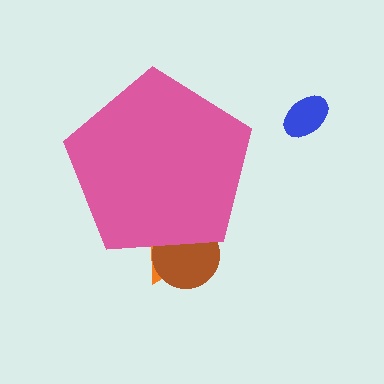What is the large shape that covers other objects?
A pink pentagon.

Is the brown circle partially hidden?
Yes, the brown circle is partially hidden behind the pink pentagon.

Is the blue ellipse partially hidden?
No, the blue ellipse is fully visible.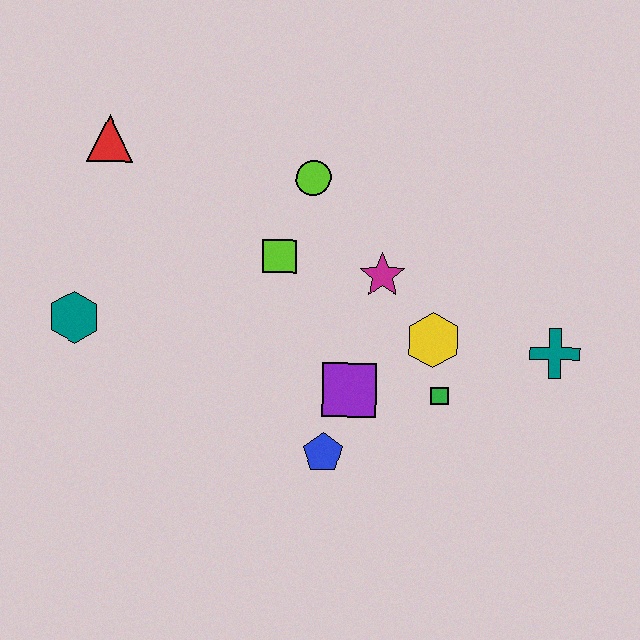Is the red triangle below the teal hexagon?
No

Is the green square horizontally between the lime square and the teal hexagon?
No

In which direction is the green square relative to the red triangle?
The green square is to the right of the red triangle.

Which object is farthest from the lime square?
The teal cross is farthest from the lime square.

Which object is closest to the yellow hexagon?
The green square is closest to the yellow hexagon.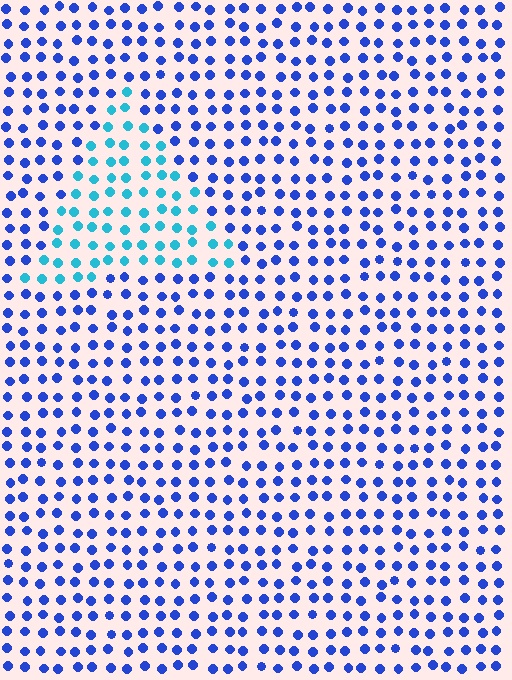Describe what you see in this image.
The image is filled with small blue elements in a uniform arrangement. A triangle-shaped region is visible where the elements are tinted to a slightly different hue, forming a subtle color boundary.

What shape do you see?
I see a triangle.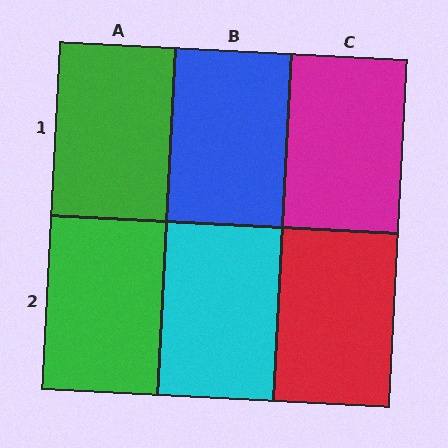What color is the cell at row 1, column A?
Green.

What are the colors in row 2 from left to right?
Green, cyan, red.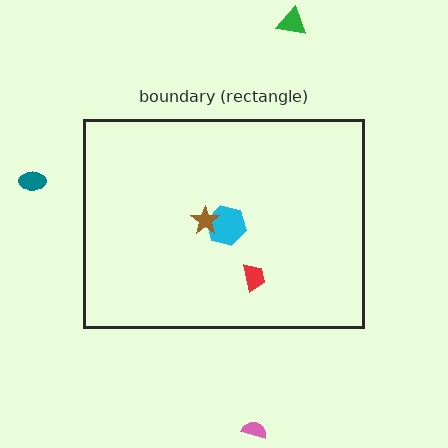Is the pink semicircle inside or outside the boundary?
Outside.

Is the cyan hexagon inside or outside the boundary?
Inside.